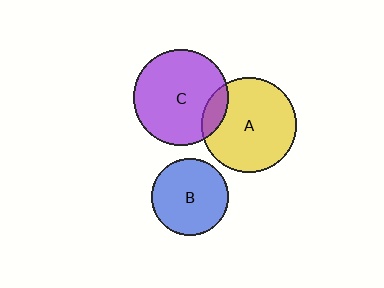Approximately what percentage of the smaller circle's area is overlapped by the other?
Approximately 15%.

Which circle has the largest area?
Circle C (purple).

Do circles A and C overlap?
Yes.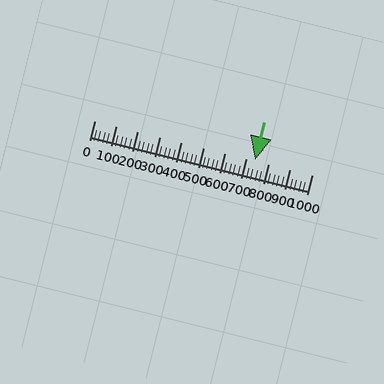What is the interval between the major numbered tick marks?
The major tick marks are spaced 100 units apart.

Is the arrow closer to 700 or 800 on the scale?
The arrow is closer to 700.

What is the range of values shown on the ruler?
The ruler shows values from 0 to 1000.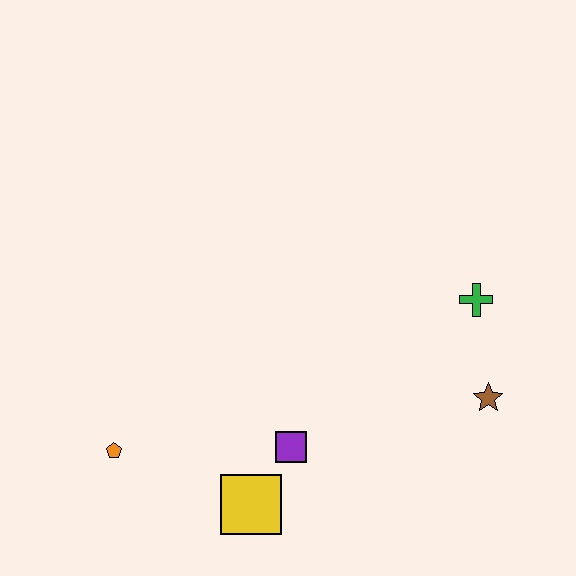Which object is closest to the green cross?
The brown star is closest to the green cross.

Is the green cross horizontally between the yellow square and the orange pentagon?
No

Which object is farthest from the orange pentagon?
The green cross is farthest from the orange pentagon.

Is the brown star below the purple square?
No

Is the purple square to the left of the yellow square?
No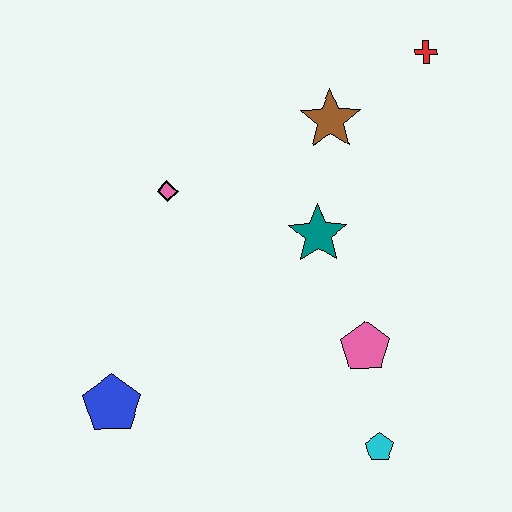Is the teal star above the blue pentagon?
Yes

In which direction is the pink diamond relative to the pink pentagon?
The pink diamond is to the left of the pink pentagon.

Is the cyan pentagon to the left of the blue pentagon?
No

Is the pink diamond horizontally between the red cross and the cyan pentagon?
No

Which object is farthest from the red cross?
The blue pentagon is farthest from the red cross.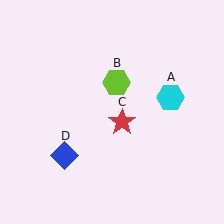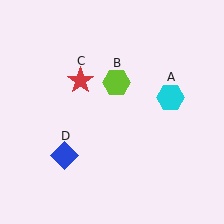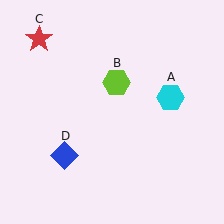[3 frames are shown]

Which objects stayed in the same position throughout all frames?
Cyan hexagon (object A) and lime hexagon (object B) and blue diamond (object D) remained stationary.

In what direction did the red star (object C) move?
The red star (object C) moved up and to the left.